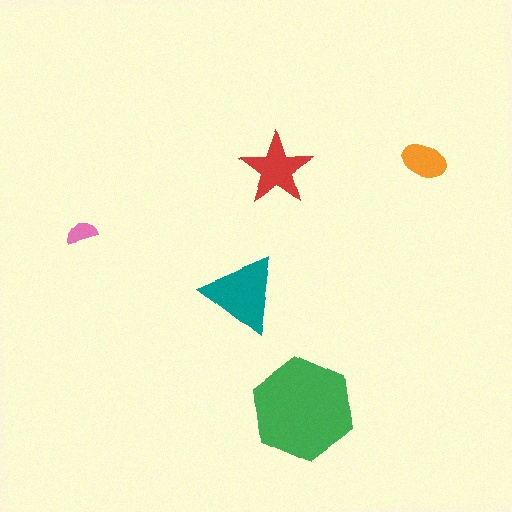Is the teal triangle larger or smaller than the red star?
Larger.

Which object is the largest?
The green hexagon.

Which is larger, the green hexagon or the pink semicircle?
The green hexagon.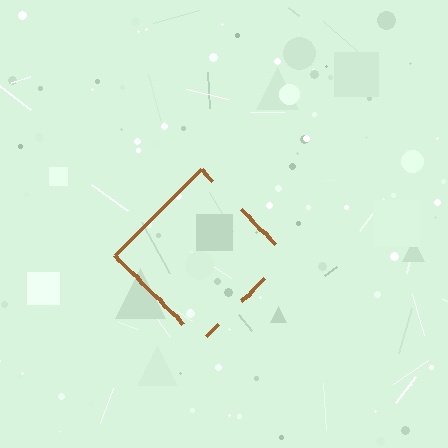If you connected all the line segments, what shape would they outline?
They would outline a diamond.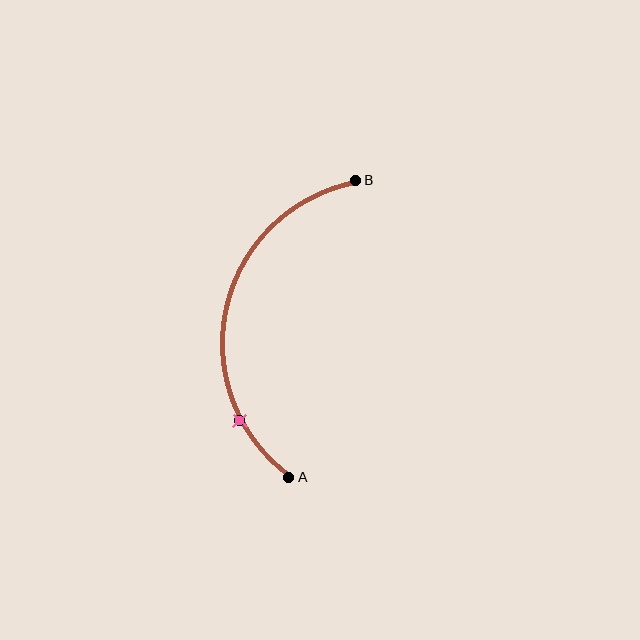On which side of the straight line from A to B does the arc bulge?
The arc bulges to the left of the straight line connecting A and B.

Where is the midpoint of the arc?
The arc midpoint is the point on the curve farthest from the straight line joining A and B. It sits to the left of that line.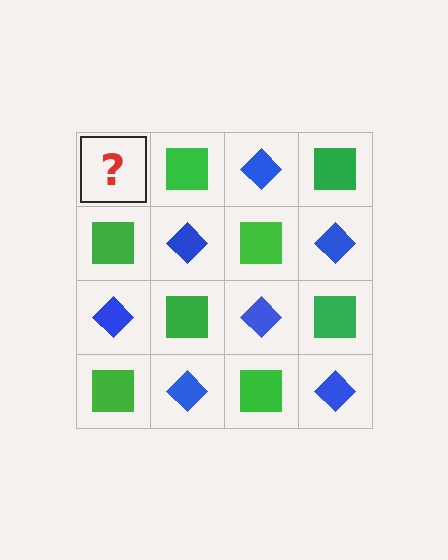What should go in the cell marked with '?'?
The missing cell should contain a blue diamond.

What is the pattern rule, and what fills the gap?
The rule is that it alternates blue diamond and green square in a checkerboard pattern. The gap should be filled with a blue diamond.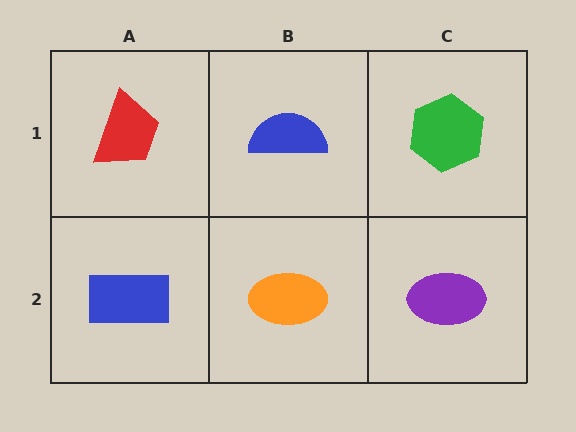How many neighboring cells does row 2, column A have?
2.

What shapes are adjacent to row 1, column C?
A purple ellipse (row 2, column C), a blue semicircle (row 1, column B).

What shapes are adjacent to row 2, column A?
A red trapezoid (row 1, column A), an orange ellipse (row 2, column B).